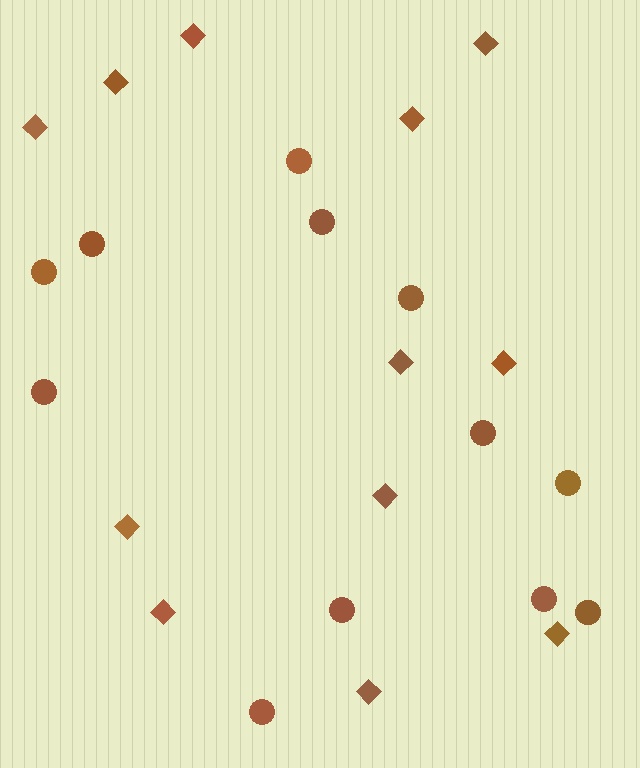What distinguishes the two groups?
There are 2 groups: one group of circles (12) and one group of diamonds (12).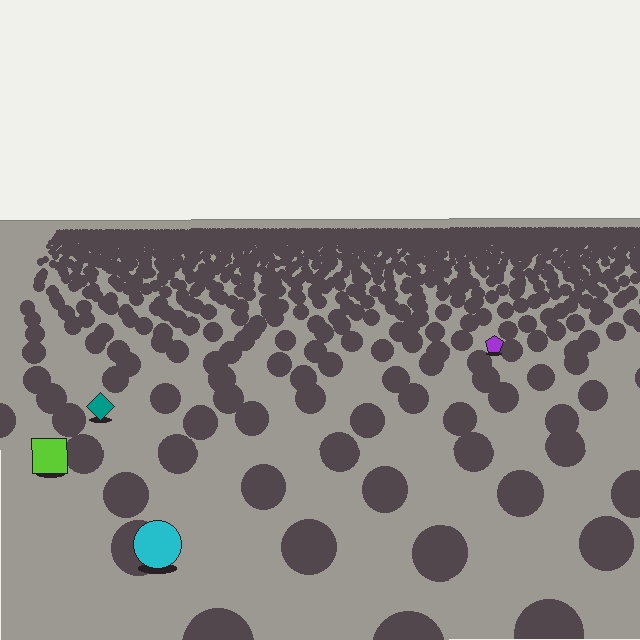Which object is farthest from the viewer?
The purple pentagon is farthest from the viewer. It appears smaller and the ground texture around it is denser.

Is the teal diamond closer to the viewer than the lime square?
No. The lime square is closer — you can tell from the texture gradient: the ground texture is coarser near it.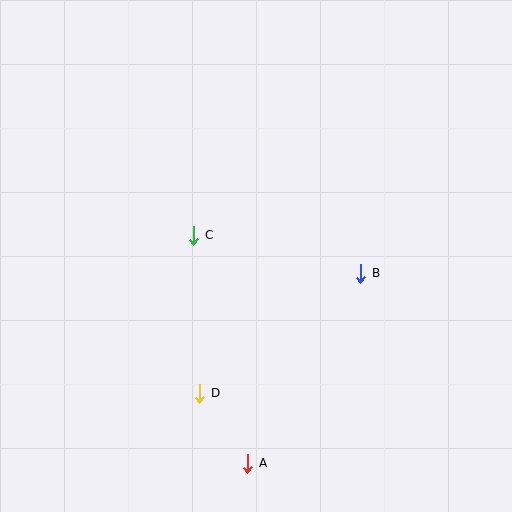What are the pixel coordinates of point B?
Point B is at (361, 273).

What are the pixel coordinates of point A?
Point A is at (248, 463).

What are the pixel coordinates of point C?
Point C is at (194, 235).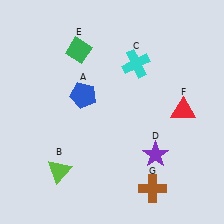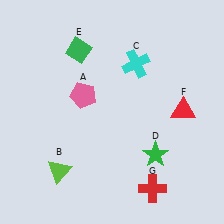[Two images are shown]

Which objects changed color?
A changed from blue to pink. D changed from purple to green. G changed from brown to red.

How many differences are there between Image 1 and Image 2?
There are 3 differences between the two images.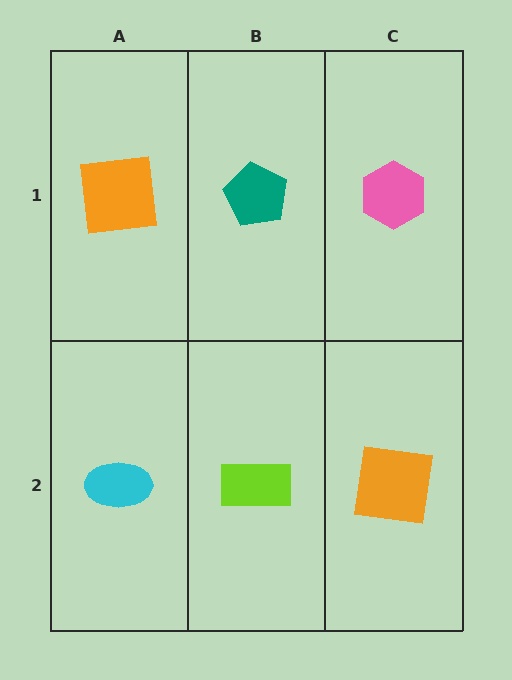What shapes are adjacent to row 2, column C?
A pink hexagon (row 1, column C), a lime rectangle (row 2, column B).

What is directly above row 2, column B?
A teal pentagon.